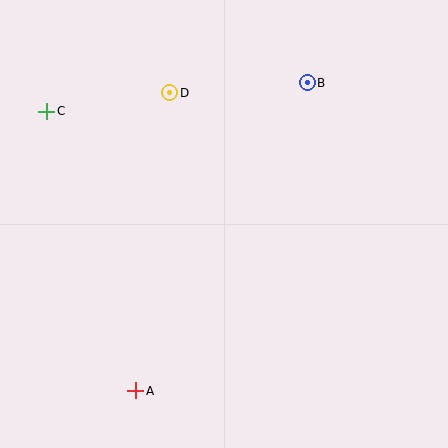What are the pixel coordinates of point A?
Point A is at (136, 391).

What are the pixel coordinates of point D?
Point D is at (170, 93).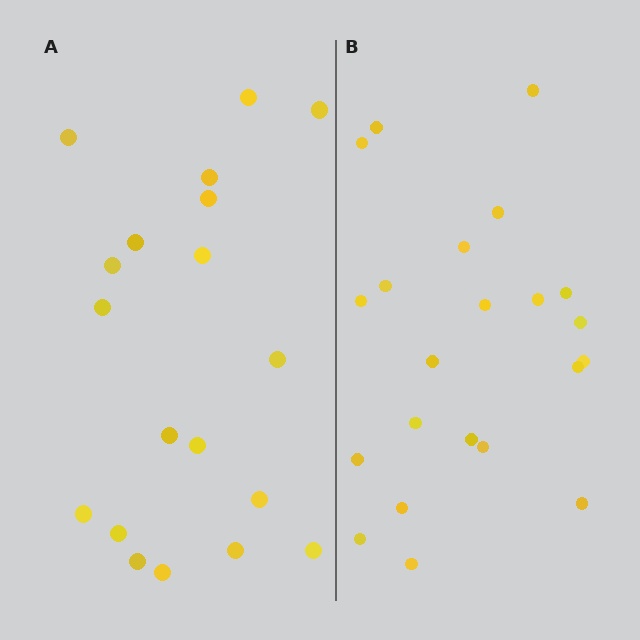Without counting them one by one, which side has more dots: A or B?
Region B (the right region) has more dots.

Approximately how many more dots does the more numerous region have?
Region B has just a few more — roughly 2 or 3 more dots than region A.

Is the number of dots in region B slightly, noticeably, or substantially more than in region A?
Region B has only slightly more — the two regions are fairly close. The ratio is roughly 1.2 to 1.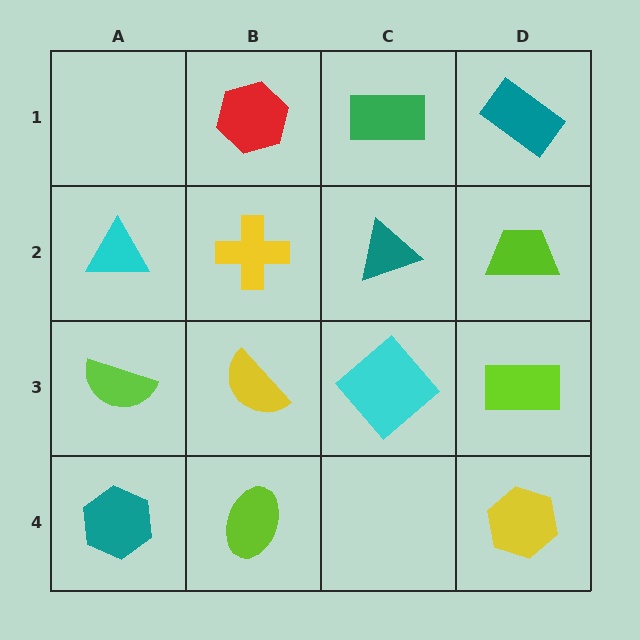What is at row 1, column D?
A teal rectangle.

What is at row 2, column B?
A yellow cross.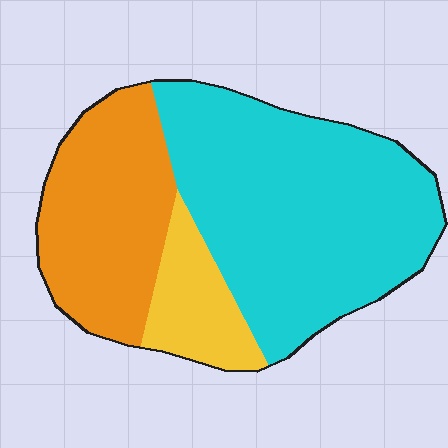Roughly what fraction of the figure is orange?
Orange covers roughly 30% of the figure.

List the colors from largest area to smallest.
From largest to smallest: cyan, orange, yellow.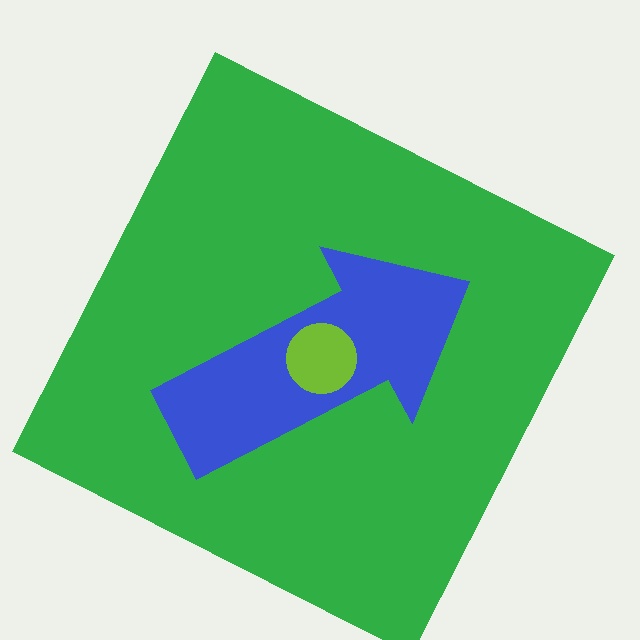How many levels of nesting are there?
3.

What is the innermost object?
The lime circle.